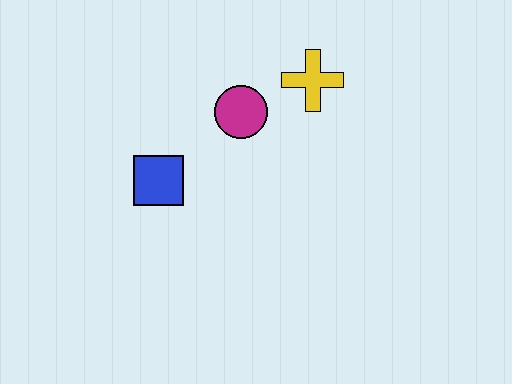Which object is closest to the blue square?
The magenta circle is closest to the blue square.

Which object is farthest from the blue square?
The yellow cross is farthest from the blue square.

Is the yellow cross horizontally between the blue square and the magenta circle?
No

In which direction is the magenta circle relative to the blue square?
The magenta circle is to the right of the blue square.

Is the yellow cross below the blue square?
No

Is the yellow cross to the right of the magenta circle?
Yes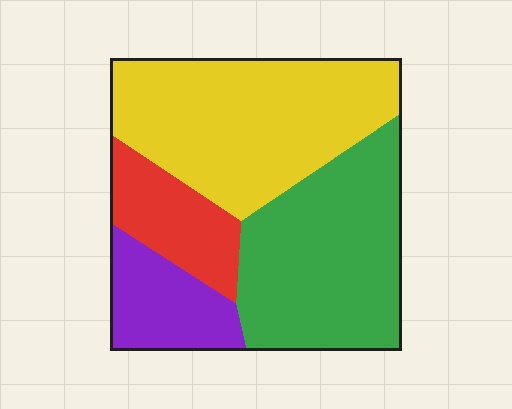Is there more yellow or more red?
Yellow.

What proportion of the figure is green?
Green takes up about one third (1/3) of the figure.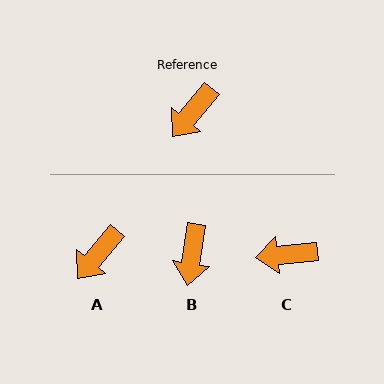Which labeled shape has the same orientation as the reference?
A.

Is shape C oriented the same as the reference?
No, it is off by about 45 degrees.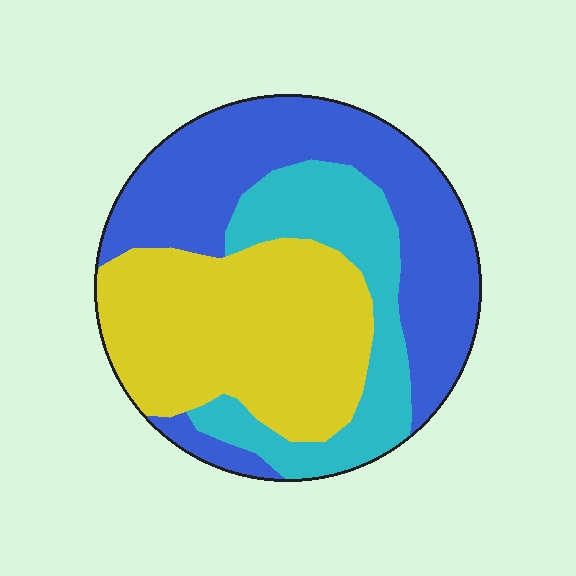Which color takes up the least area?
Cyan, at roughly 25%.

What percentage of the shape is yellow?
Yellow covers 37% of the shape.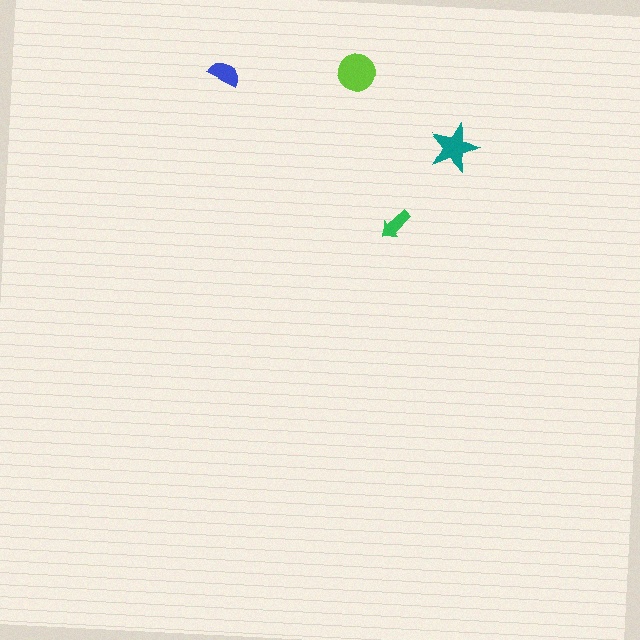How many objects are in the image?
There are 4 objects in the image.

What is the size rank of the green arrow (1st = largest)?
4th.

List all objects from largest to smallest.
The lime circle, the teal star, the blue semicircle, the green arrow.